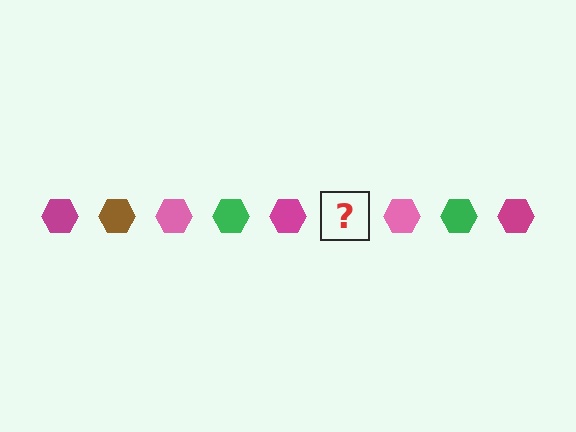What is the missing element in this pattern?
The missing element is a brown hexagon.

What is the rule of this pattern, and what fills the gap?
The rule is that the pattern cycles through magenta, brown, pink, green hexagons. The gap should be filled with a brown hexagon.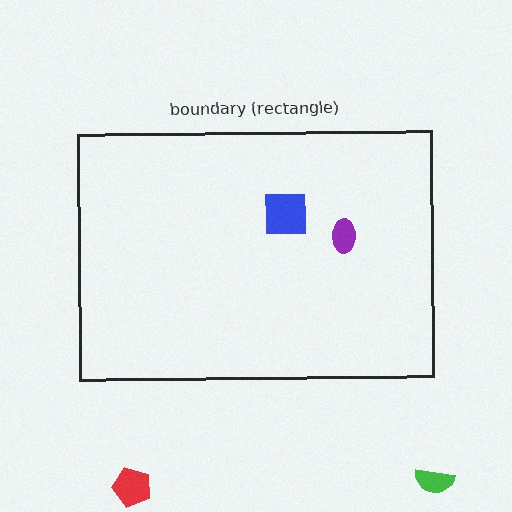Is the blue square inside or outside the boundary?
Inside.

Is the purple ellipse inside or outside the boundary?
Inside.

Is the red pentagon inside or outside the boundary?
Outside.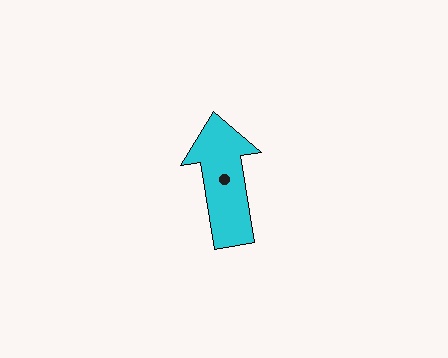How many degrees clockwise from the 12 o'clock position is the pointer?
Approximately 351 degrees.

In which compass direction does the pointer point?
North.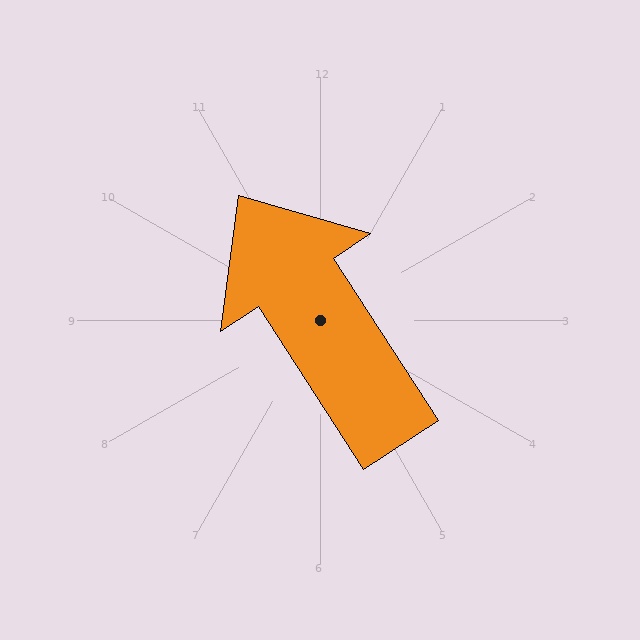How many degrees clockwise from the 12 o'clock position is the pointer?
Approximately 327 degrees.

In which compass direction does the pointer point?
Northwest.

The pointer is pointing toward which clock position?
Roughly 11 o'clock.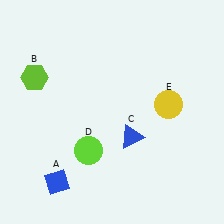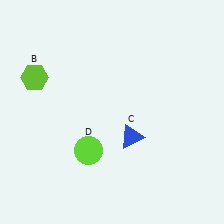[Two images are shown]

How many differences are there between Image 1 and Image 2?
There are 2 differences between the two images.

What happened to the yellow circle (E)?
The yellow circle (E) was removed in Image 2. It was in the top-right area of Image 1.